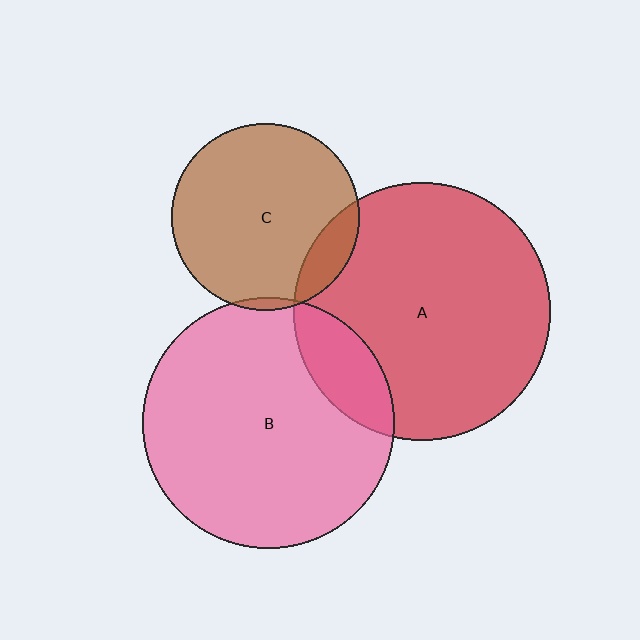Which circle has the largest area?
Circle A (red).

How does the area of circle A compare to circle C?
Approximately 1.9 times.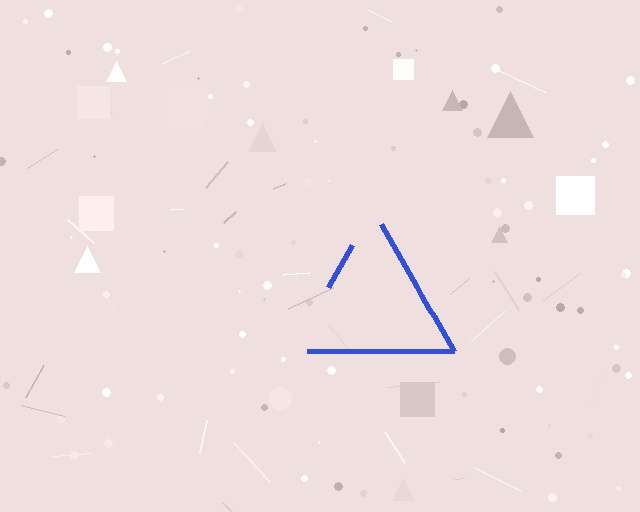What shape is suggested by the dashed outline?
The dashed outline suggests a triangle.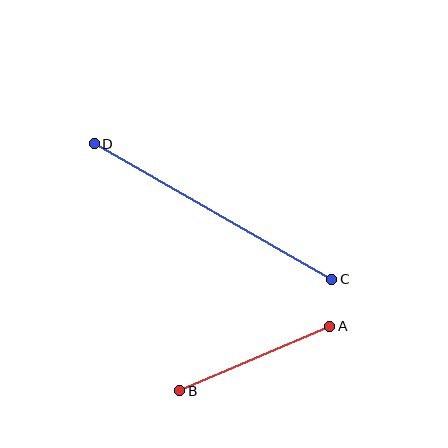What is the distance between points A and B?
The distance is approximately 163 pixels.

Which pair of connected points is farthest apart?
Points C and D are farthest apart.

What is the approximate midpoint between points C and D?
The midpoint is at approximately (213, 211) pixels.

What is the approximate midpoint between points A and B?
The midpoint is at approximately (255, 358) pixels.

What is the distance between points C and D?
The distance is approximately 274 pixels.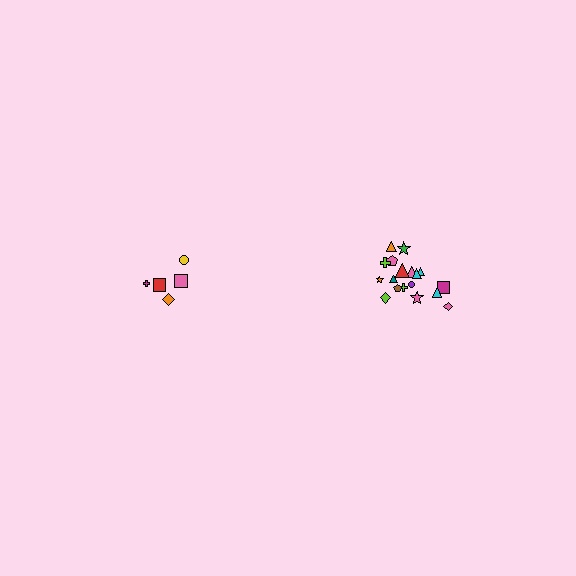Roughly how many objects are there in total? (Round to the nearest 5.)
Roughly 25 objects in total.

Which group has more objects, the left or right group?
The right group.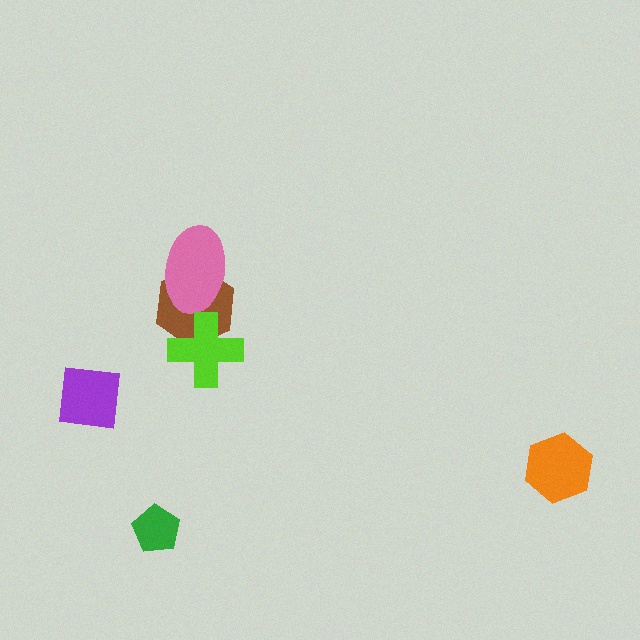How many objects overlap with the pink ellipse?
1 object overlaps with the pink ellipse.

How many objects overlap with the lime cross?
1 object overlaps with the lime cross.